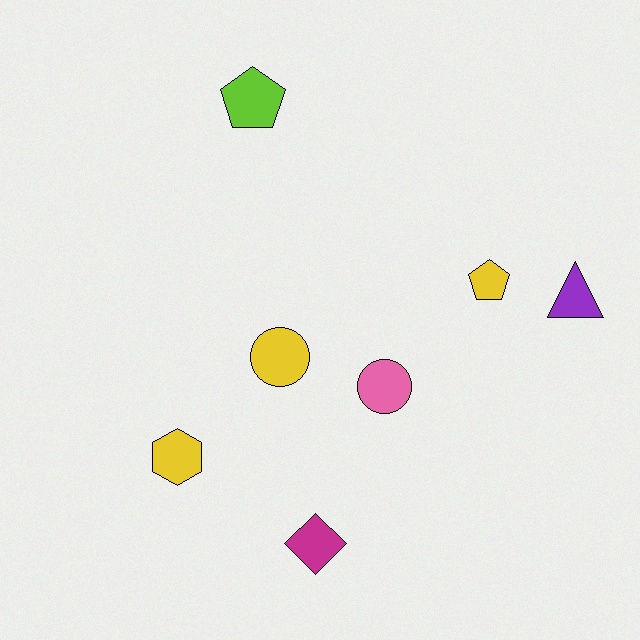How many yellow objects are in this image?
There are 3 yellow objects.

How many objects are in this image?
There are 7 objects.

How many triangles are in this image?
There is 1 triangle.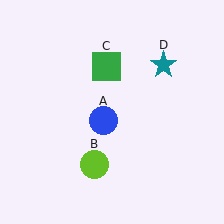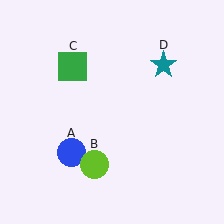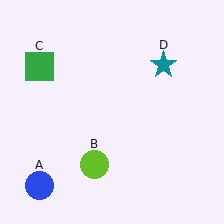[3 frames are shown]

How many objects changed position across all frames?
2 objects changed position: blue circle (object A), green square (object C).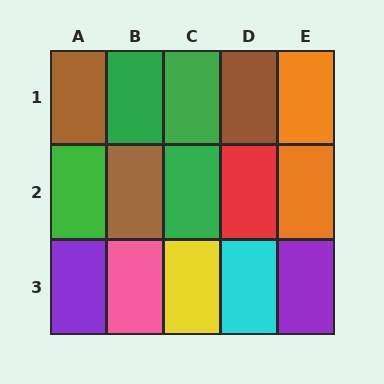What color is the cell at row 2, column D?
Red.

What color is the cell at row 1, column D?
Brown.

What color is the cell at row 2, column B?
Brown.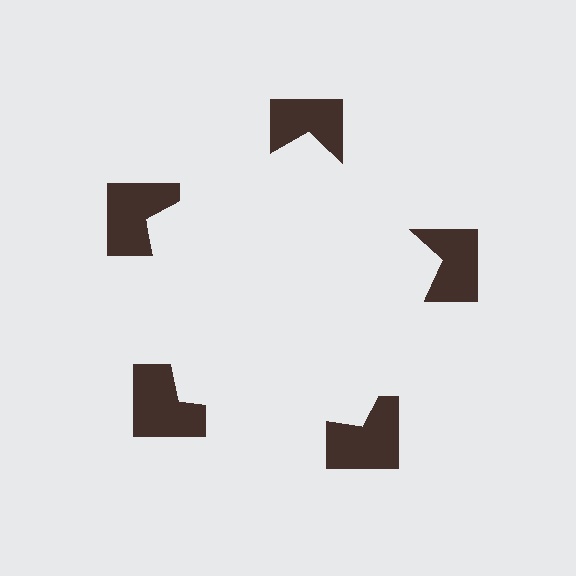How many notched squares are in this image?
There are 5 — one at each vertex of the illusory pentagon.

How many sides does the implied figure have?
5 sides.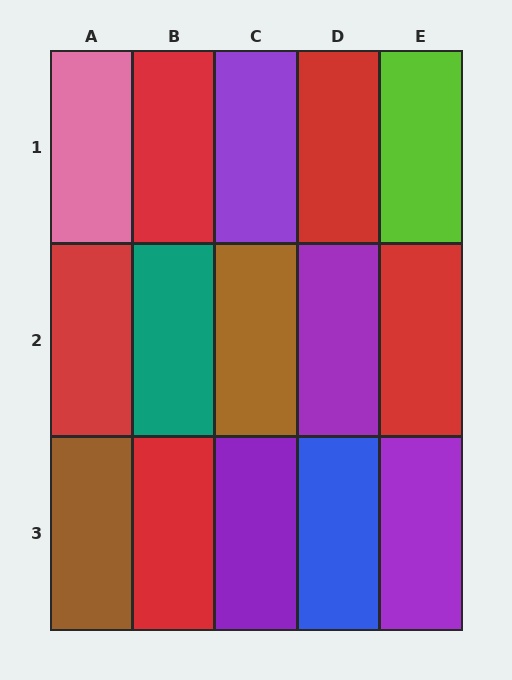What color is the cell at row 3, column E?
Purple.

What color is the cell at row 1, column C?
Purple.